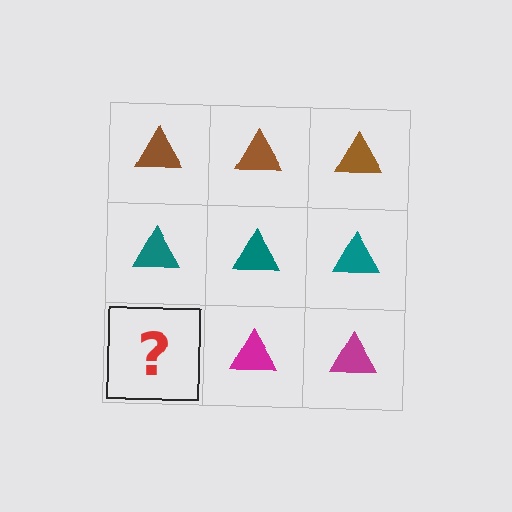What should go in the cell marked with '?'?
The missing cell should contain a magenta triangle.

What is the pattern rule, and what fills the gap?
The rule is that each row has a consistent color. The gap should be filled with a magenta triangle.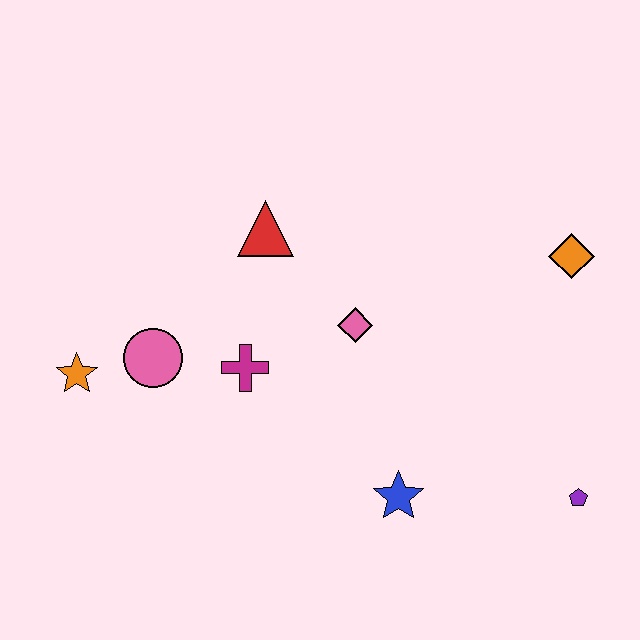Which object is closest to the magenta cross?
The pink circle is closest to the magenta cross.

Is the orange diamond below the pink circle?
No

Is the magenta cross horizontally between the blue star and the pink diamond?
No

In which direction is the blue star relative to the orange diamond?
The blue star is below the orange diamond.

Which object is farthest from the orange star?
The purple pentagon is farthest from the orange star.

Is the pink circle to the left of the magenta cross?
Yes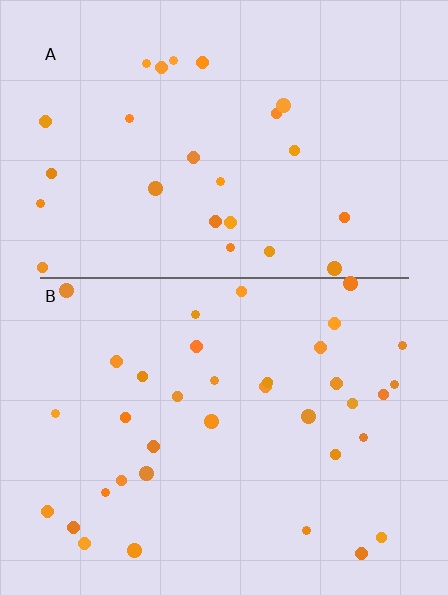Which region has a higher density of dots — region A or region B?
B (the bottom).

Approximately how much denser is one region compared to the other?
Approximately 1.4× — region B over region A.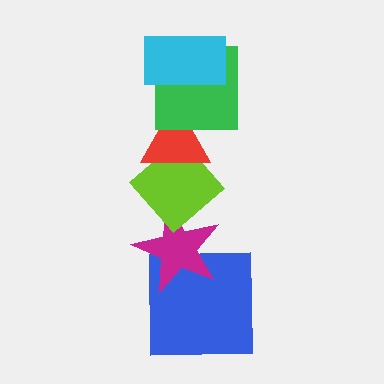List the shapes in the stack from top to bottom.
From top to bottom: the cyan rectangle, the green square, the red triangle, the lime diamond, the magenta star, the blue square.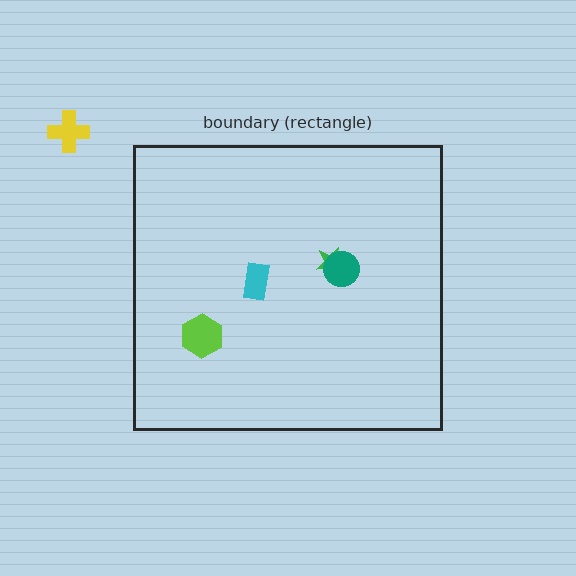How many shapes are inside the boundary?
4 inside, 1 outside.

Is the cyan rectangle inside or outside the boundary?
Inside.